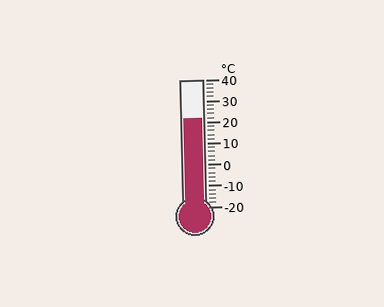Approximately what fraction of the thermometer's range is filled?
The thermometer is filled to approximately 70% of its range.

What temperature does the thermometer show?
The thermometer shows approximately 22°C.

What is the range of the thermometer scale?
The thermometer scale ranges from -20°C to 40°C.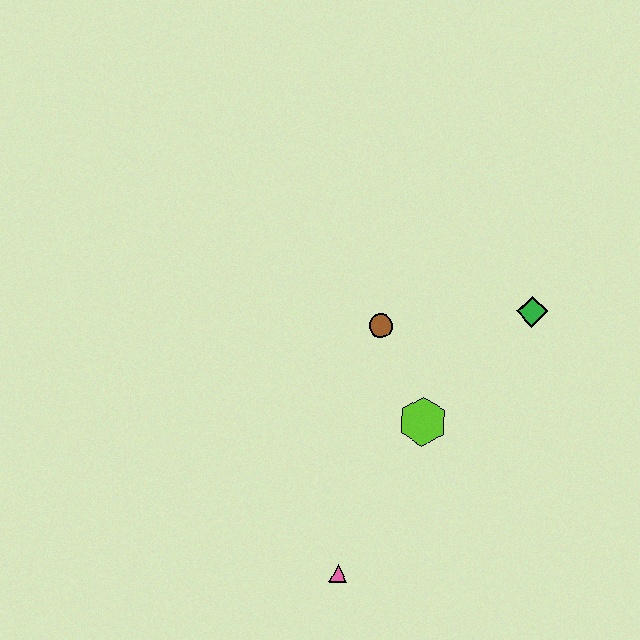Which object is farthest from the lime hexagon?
The pink triangle is farthest from the lime hexagon.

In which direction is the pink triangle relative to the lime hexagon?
The pink triangle is below the lime hexagon.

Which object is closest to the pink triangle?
The lime hexagon is closest to the pink triangle.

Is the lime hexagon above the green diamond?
No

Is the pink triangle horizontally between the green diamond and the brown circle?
No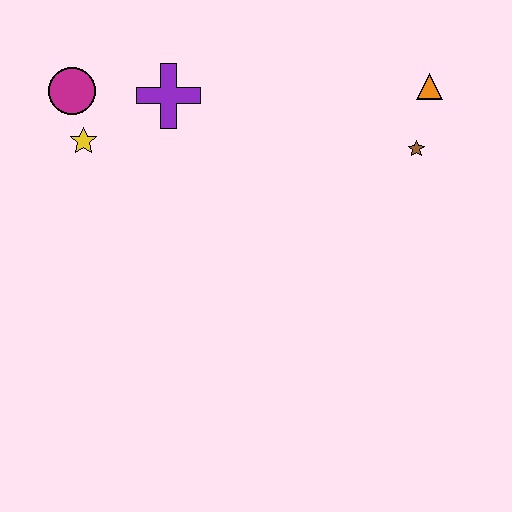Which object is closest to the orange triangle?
The brown star is closest to the orange triangle.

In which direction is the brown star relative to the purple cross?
The brown star is to the right of the purple cross.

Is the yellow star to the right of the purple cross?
No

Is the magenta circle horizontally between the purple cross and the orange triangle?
No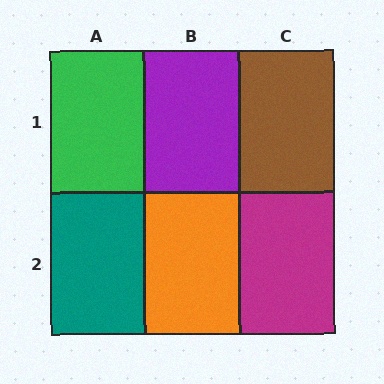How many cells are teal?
1 cell is teal.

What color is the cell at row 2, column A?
Teal.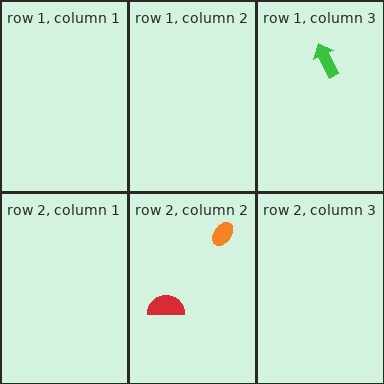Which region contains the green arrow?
The row 1, column 3 region.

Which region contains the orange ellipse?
The row 2, column 2 region.